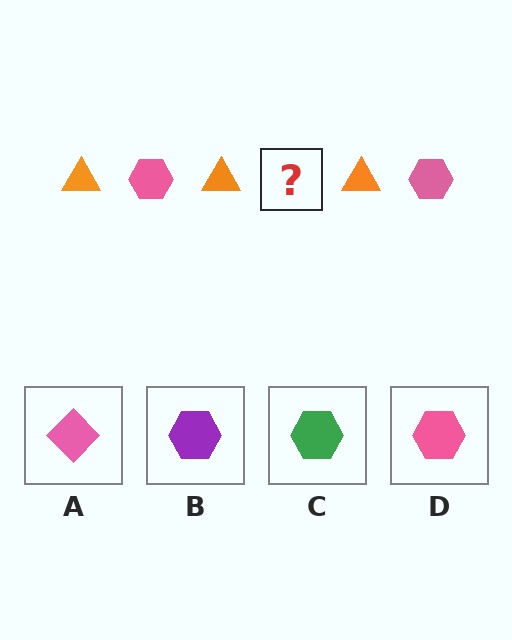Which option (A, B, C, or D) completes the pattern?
D.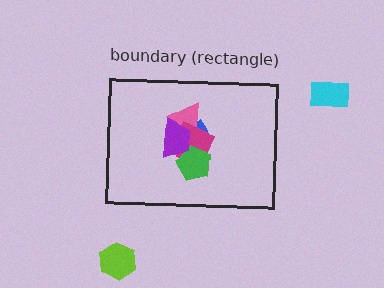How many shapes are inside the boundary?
5 inside, 2 outside.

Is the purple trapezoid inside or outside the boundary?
Inside.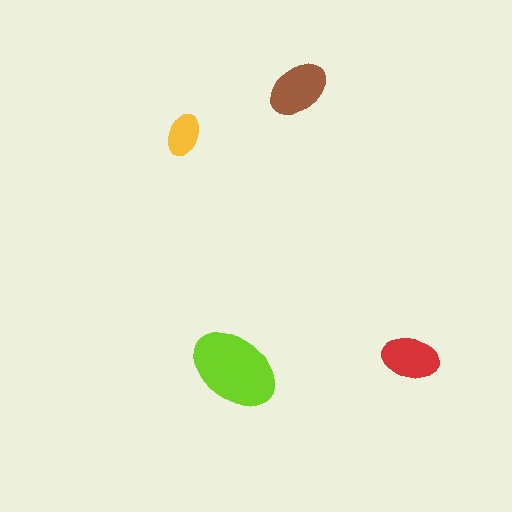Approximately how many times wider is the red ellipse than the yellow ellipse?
About 1.5 times wider.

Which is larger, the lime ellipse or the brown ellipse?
The lime one.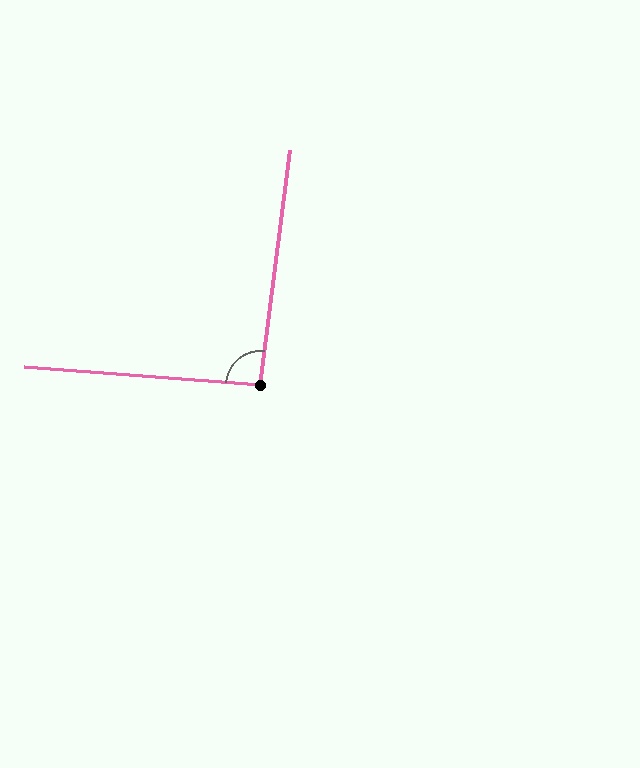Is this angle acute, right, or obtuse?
It is approximately a right angle.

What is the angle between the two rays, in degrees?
Approximately 93 degrees.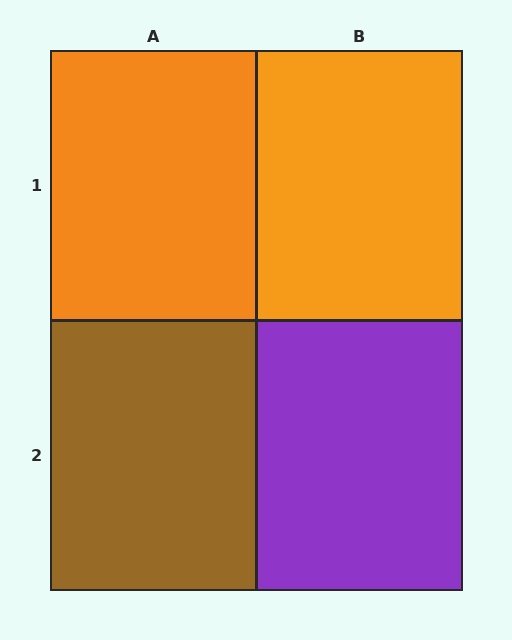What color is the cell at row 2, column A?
Brown.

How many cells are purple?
1 cell is purple.